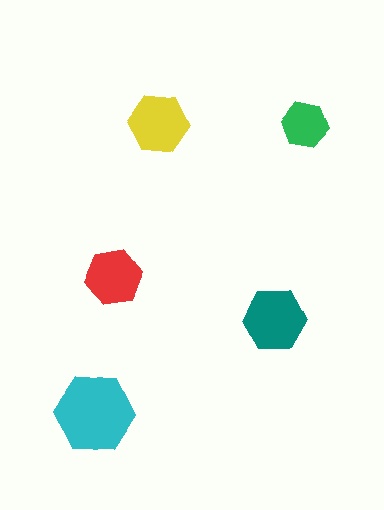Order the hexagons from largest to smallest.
the cyan one, the teal one, the yellow one, the red one, the green one.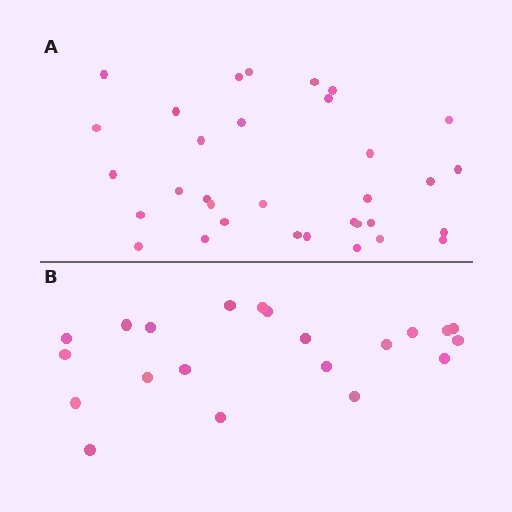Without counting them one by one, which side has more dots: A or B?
Region A (the top region) has more dots.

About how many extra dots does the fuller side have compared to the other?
Region A has roughly 12 or so more dots than region B.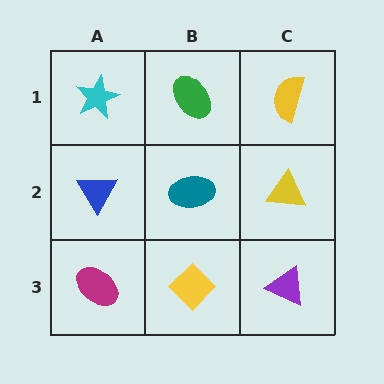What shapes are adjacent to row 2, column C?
A yellow semicircle (row 1, column C), a purple triangle (row 3, column C), a teal ellipse (row 2, column B).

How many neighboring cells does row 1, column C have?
2.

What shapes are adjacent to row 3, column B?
A teal ellipse (row 2, column B), a magenta ellipse (row 3, column A), a purple triangle (row 3, column C).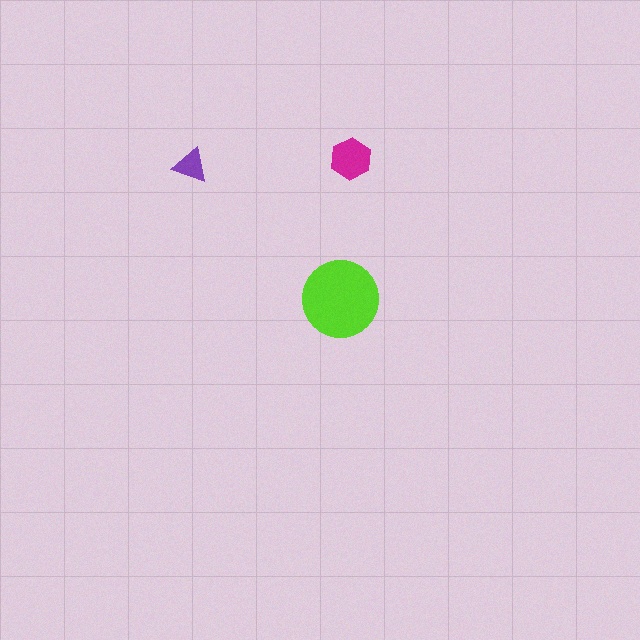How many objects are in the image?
There are 3 objects in the image.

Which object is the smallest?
The purple triangle.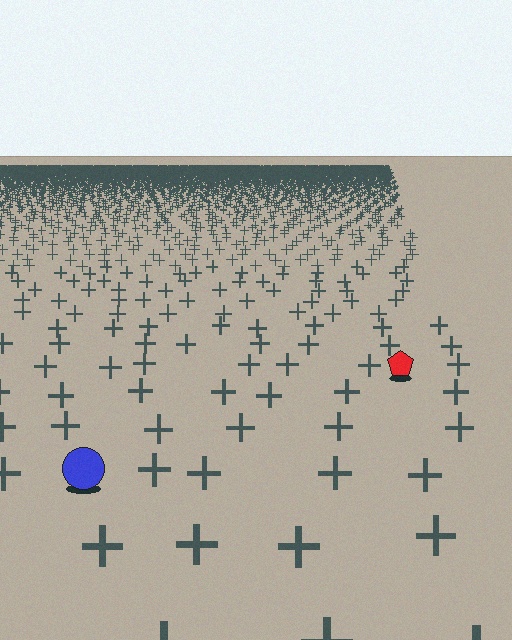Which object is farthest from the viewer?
The red pentagon is farthest from the viewer. It appears smaller and the ground texture around it is denser.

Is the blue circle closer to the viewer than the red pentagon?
Yes. The blue circle is closer — you can tell from the texture gradient: the ground texture is coarser near it.